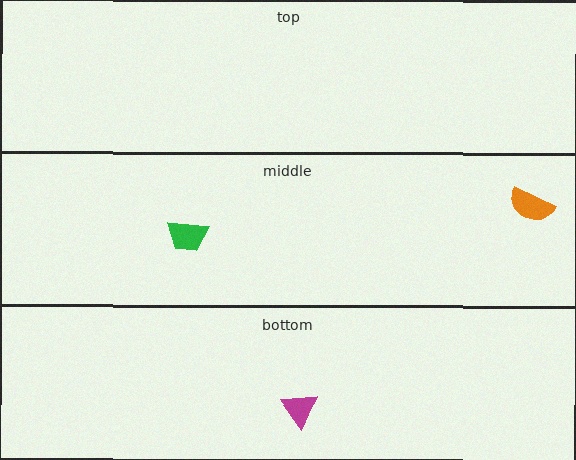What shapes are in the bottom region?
The magenta triangle.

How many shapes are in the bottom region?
1.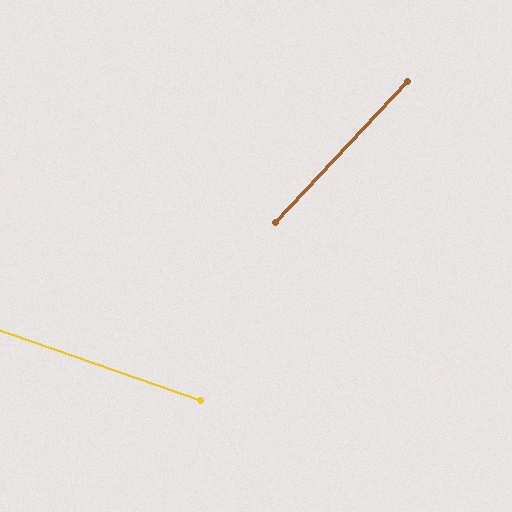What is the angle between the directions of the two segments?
Approximately 66 degrees.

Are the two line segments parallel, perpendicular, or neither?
Neither parallel nor perpendicular — they differ by about 66°.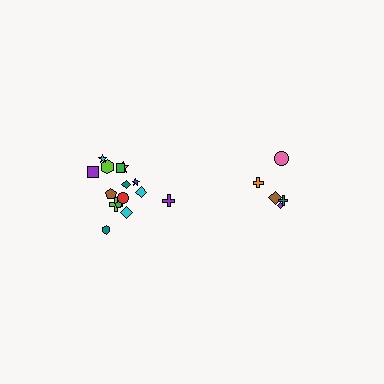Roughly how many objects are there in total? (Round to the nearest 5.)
Roughly 20 objects in total.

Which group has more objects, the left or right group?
The left group.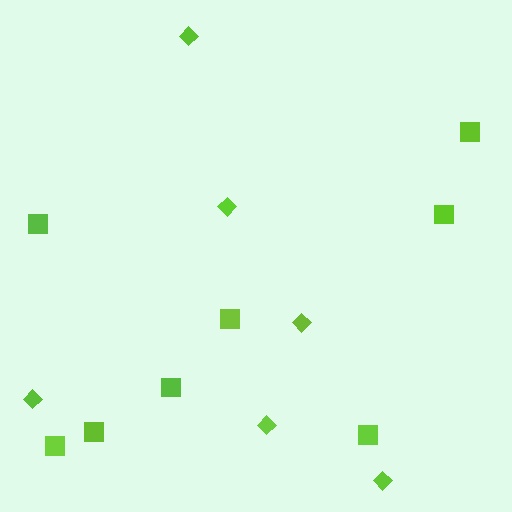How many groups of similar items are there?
There are 2 groups: one group of squares (8) and one group of diamonds (6).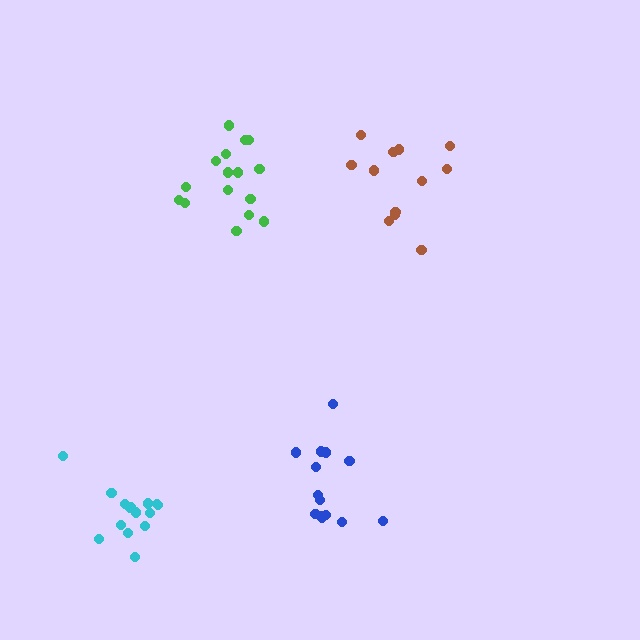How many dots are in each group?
Group 1: 16 dots, Group 2: 12 dots, Group 3: 14 dots, Group 4: 15 dots (57 total).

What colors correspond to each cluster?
The clusters are colored: green, brown, cyan, blue.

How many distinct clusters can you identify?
There are 4 distinct clusters.